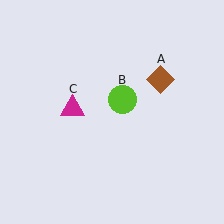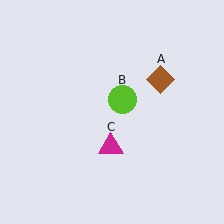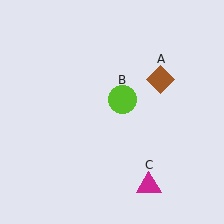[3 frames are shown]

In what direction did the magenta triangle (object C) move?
The magenta triangle (object C) moved down and to the right.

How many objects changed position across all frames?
1 object changed position: magenta triangle (object C).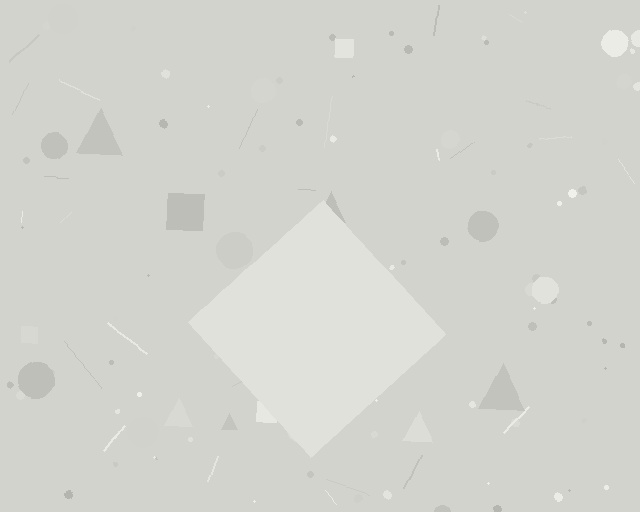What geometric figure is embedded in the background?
A diamond is embedded in the background.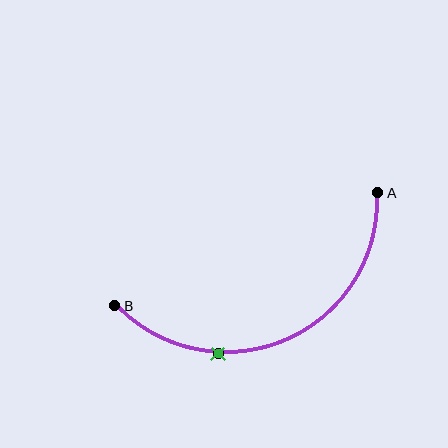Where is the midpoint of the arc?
The arc midpoint is the point on the curve farthest from the straight line joining A and B. It sits below that line.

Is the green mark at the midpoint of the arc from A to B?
No. The green mark lies on the arc but is closer to endpoint B. The arc midpoint would be at the point on the curve equidistant along the arc from both A and B.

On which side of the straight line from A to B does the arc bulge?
The arc bulges below the straight line connecting A and B.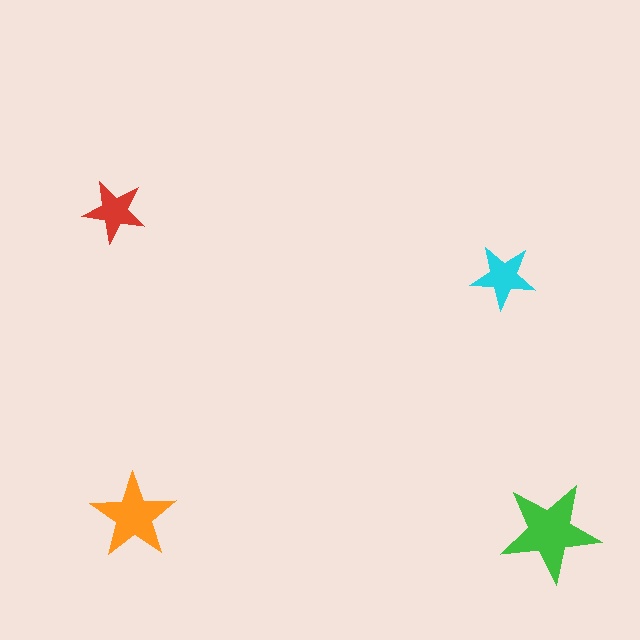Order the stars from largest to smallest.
the green one, the orange one, the cyan one, the red one.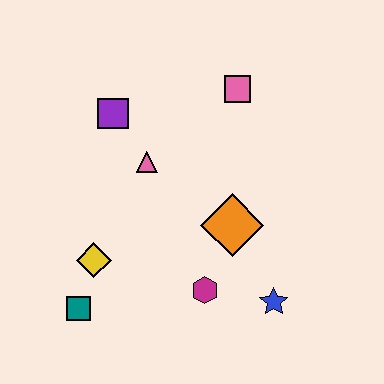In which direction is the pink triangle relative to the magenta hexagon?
The pink triangle is above the magenta hexagon.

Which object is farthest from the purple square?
The blue star is farthest from the purple square.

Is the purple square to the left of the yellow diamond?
No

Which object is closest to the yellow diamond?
The teal square is closest to the yellow diamond.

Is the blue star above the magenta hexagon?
No